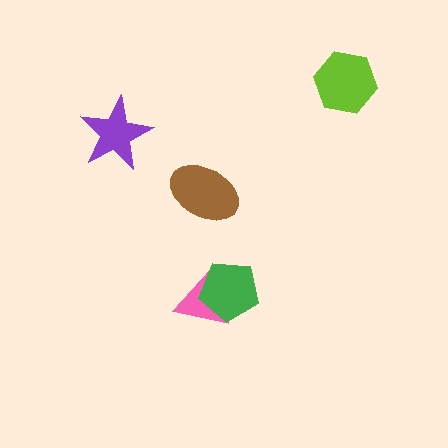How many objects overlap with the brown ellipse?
0 objects overlap with the brown ellipse.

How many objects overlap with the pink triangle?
1 object overlaps with the pink triangle.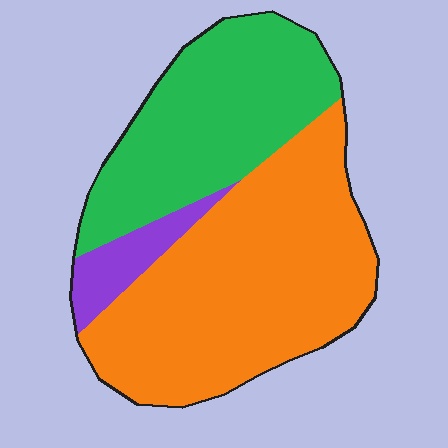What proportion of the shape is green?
Green covers around 35% of the shape.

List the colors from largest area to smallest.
From largest to smallest: orange, green, purple.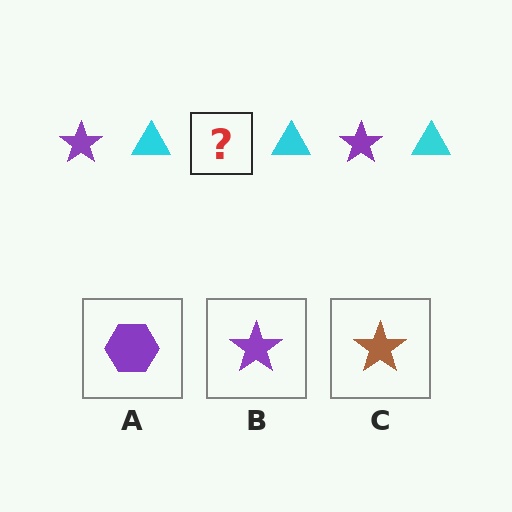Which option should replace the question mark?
Option B.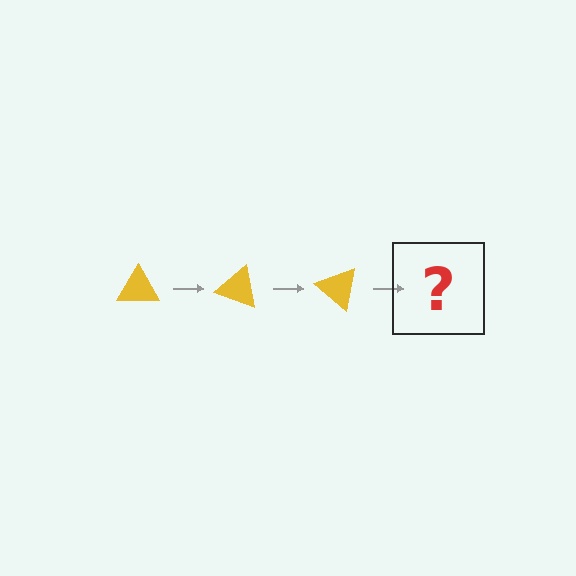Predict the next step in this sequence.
The next step is a yellow triangle rotated 60 degrees.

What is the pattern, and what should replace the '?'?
The pattern is that the triangle rotates 20 degrees each step. The '?' should be a yellow triangle rotated 60 degrees.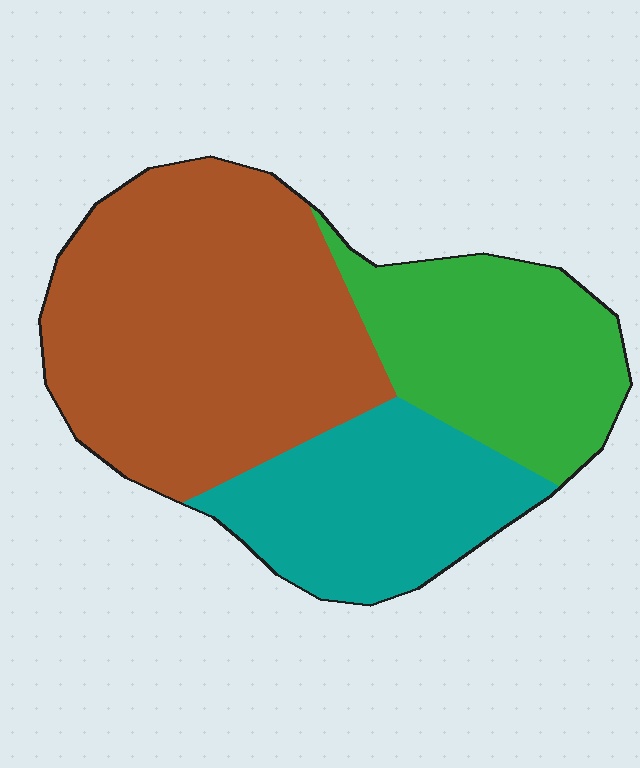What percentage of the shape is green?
Green takes up about one quarter (1/4) of the shape.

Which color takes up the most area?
Brown, at roughly 50%.